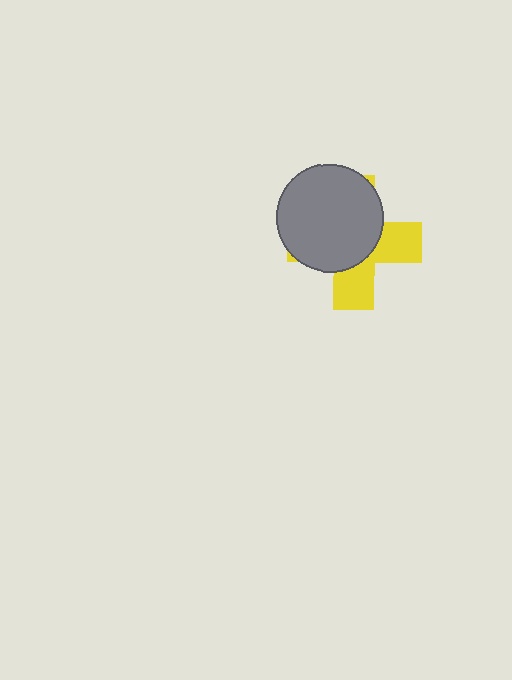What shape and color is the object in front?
The object in front is a gray circle.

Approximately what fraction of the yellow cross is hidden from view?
Roughly 60% of the yellow cross is hidden behind the gray circle.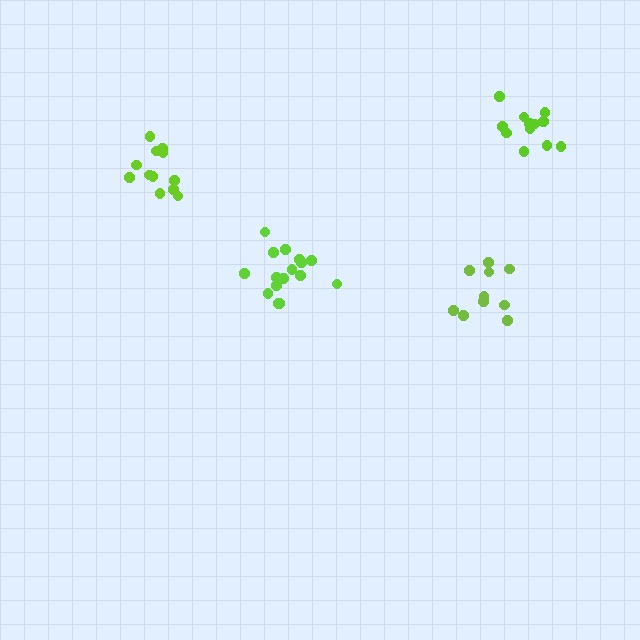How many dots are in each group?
Group 1: 12 dots, Group 2: 12 dots, Group 3: 16 dots, Group 4: 10 dots (50 total).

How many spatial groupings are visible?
There are 4 spatial groupings.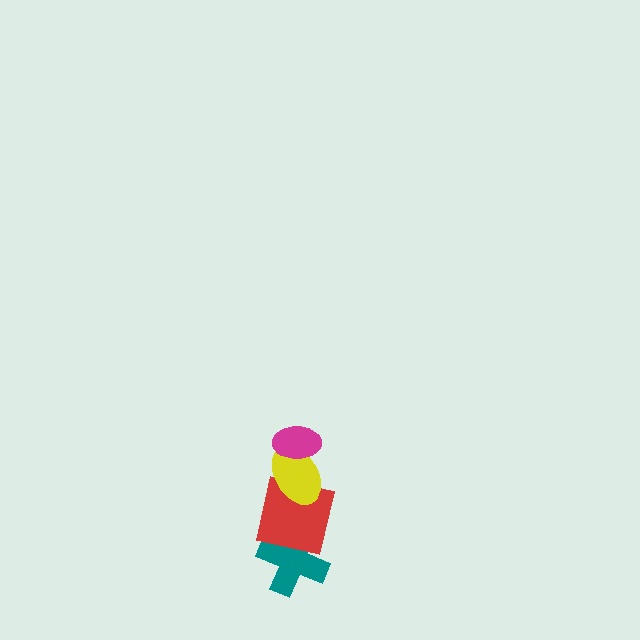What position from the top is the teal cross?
The teal cross is 4th from the top.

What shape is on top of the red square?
The yellow ellipse is on top of the red square.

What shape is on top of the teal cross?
The red square is on top of the teal cross.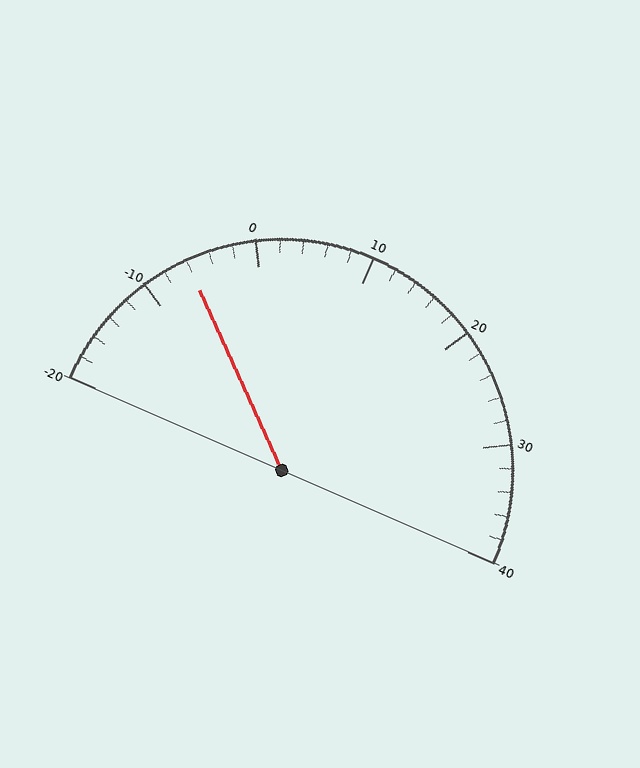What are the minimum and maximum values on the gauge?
The gauge ranges from -20 to 40.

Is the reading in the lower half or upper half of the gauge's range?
The reading is in the lower half of the range (-20 to 40).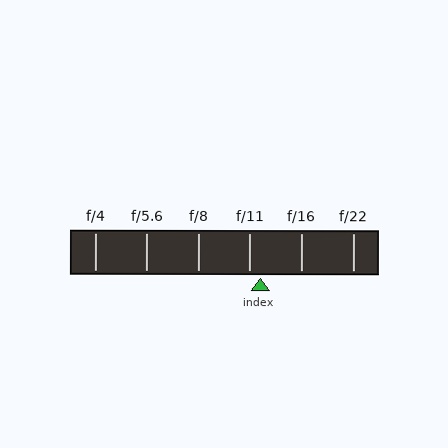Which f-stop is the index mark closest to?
The index mark is closest to f/11.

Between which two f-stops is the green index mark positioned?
The index mark is between f/11 and f/16.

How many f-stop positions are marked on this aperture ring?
There are 6 f-stop positions marked.